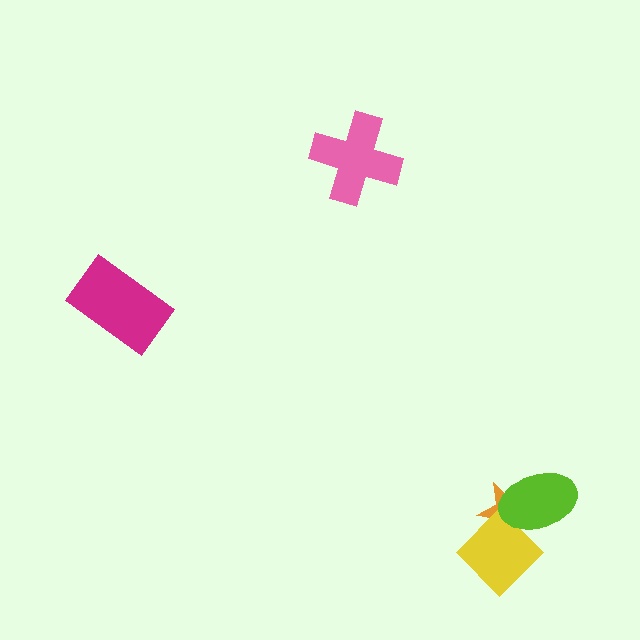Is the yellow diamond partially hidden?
Yes, it is partially covered by another shape.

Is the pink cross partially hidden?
No, no other shape covers it.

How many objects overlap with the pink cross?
0 objects overlap with the pink cross.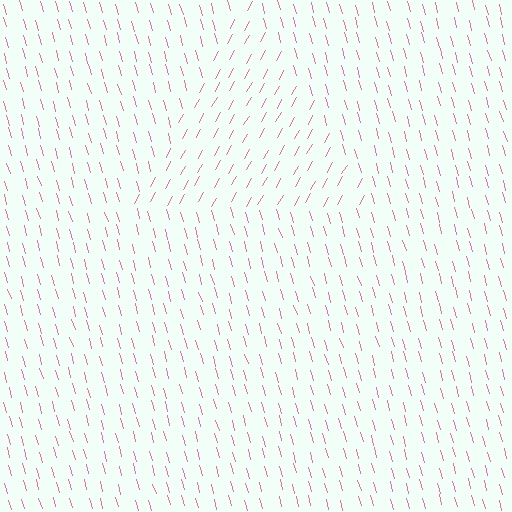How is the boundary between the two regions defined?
The boundary is defined purely by a change in line orientation (approximately 45 degrees difference). All lines are the same color and thickness.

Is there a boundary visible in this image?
Yes, there is a texture boundary formed by a change in line orientation.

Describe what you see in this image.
The image is filled with small pink line segments. A triangle region in the image has lines oriented differently from the surrounding lines, creating a visible texture boundary.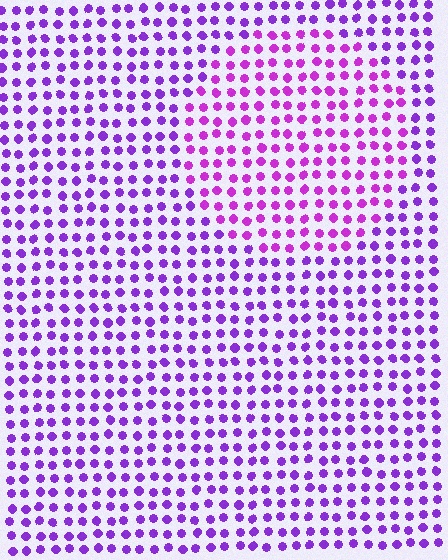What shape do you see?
I see a circle.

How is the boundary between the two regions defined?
The boundary is defined purely by a slight shift in hue (about 23 degrees). Spacing, size, and orientation are identical on both sides.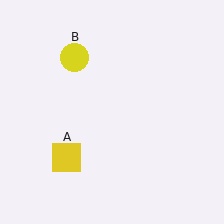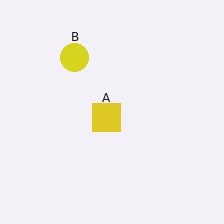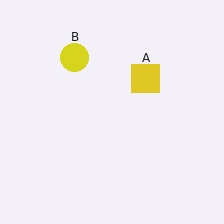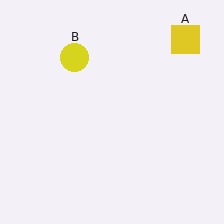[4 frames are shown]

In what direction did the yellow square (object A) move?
The yellow square (object A) moved up and to the right.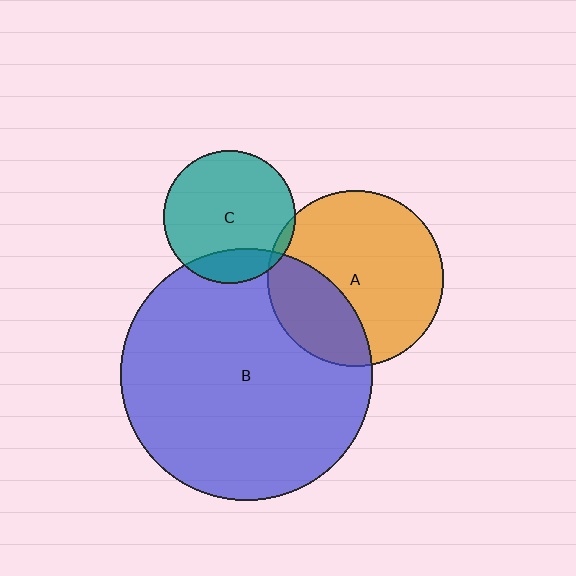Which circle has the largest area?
Circle B (blue).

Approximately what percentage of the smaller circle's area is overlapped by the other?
Approximately 15%.